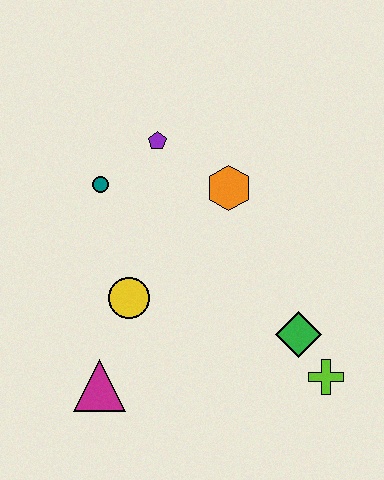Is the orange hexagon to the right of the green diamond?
No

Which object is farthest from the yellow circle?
The lime cross is farthest from the yellow circle.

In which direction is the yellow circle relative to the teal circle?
The yellow circle is below the teal circle.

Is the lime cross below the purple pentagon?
Yes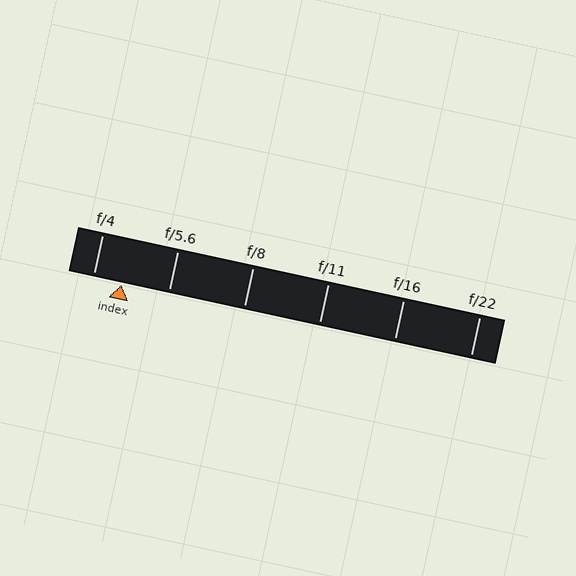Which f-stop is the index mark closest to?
The index mark is closest to f/4.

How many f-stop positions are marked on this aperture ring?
There are 6 f-stop positions marked.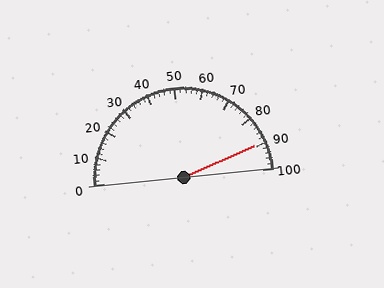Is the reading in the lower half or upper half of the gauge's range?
The reading is in the upper half of the range (0 to 100).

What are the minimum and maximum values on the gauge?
The gauge ranges from 0 to 100.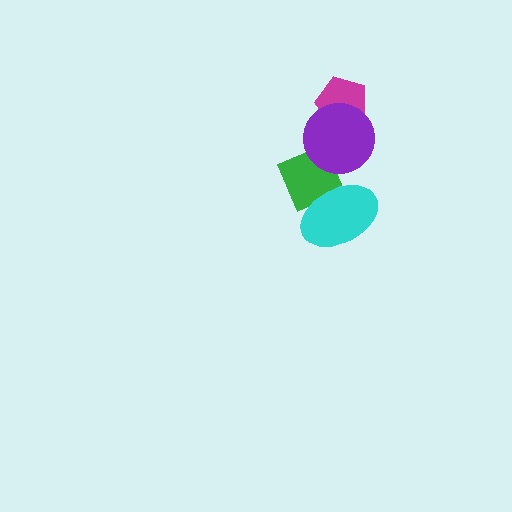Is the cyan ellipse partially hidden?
No, no other shape covers it.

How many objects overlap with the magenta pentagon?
1 object overlaps with the magenta pentagon.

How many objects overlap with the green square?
2 objects overlap with the green square.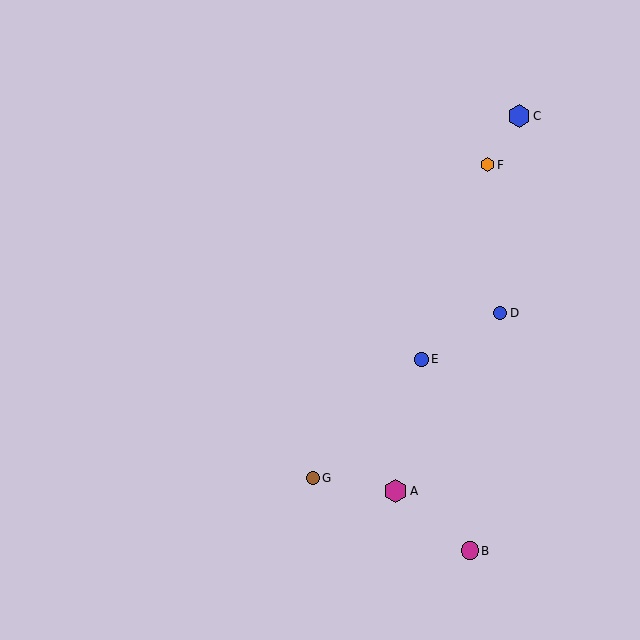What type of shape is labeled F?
Shape F is an orange hexagon.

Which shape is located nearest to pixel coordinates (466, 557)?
The magenta circle (labeled B) at (470, 551) is nearest to that location.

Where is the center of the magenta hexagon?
The center of the magenta hexagon is at (396, 491).